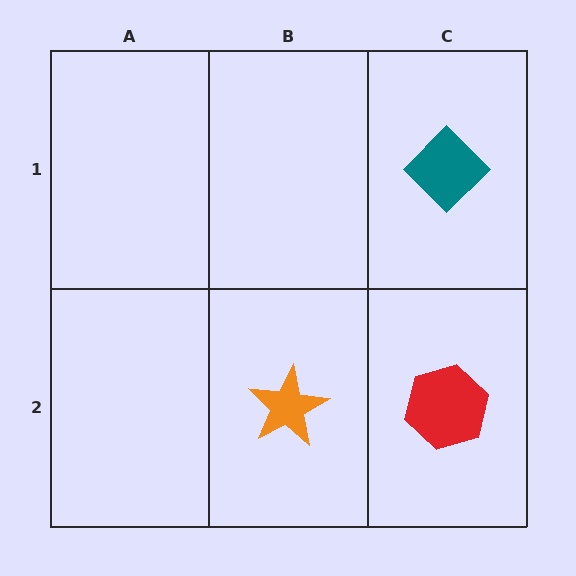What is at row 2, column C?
A red hexagon.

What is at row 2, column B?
An orange star.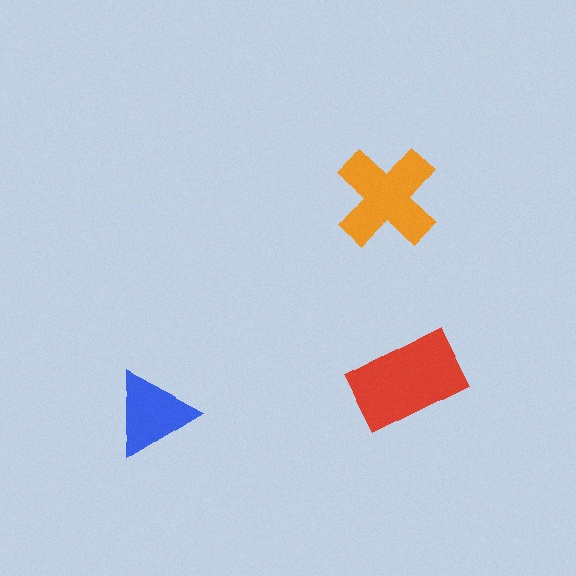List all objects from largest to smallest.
The red rectangle, the orange cross, the blue triangle.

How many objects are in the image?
There are 3 objects in the image.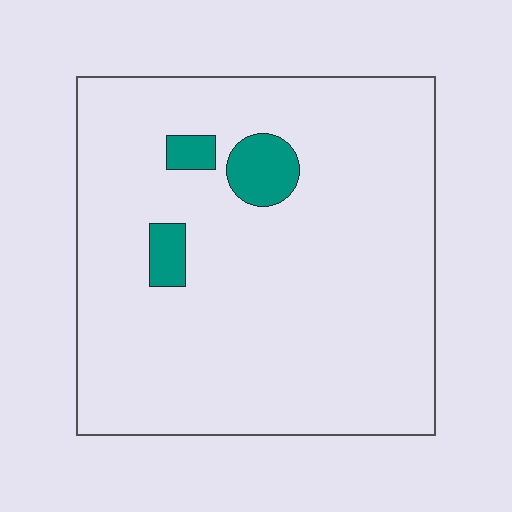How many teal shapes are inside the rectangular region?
3.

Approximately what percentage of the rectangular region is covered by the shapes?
Approximately 5%.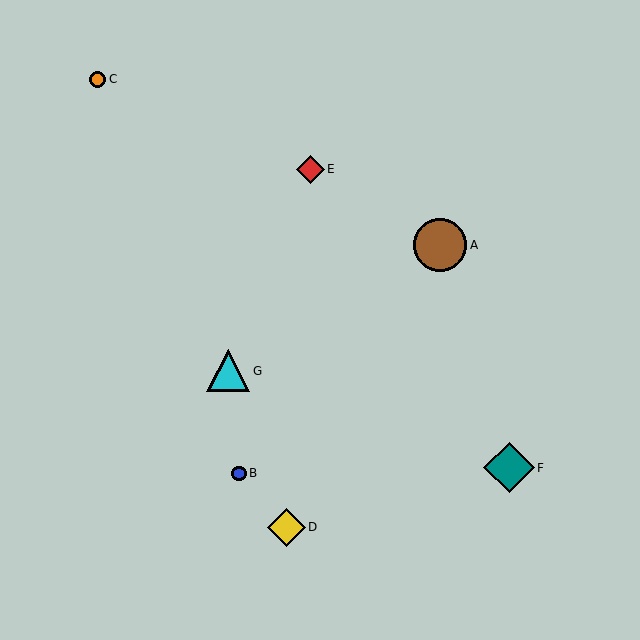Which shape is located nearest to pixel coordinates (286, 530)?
The yellow diamond (labeled D) at (286, 527) is nearest to that location.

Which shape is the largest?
The brown circle (labeled A) is the largest.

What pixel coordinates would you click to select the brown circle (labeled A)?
Click at (440, 245) to select the brown circle A.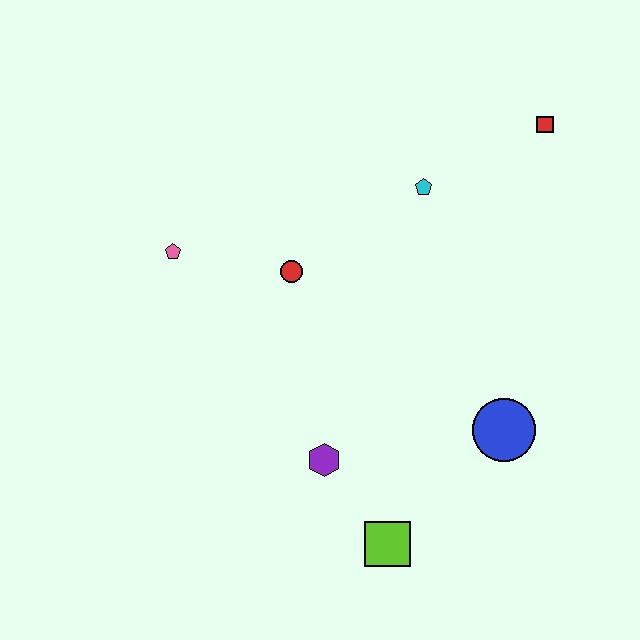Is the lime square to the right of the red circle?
Yes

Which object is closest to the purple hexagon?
The lime square is closest to the purple hexagon.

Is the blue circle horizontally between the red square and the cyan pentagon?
Yes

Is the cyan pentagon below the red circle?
No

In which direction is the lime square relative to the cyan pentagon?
The lime square is below the cyan pentagon.